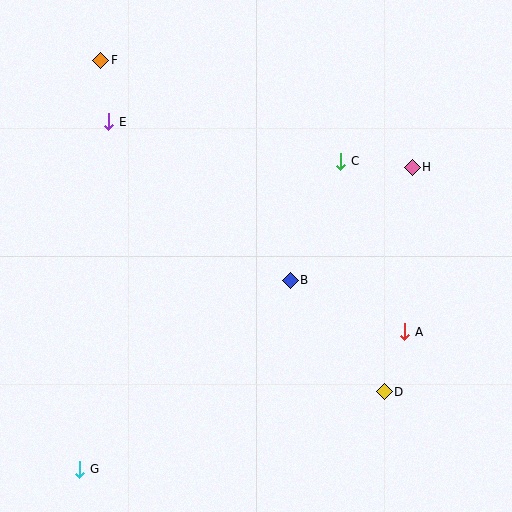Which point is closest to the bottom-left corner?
Point G is closest to the bottom-left corner.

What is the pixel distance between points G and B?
The distance between G and B is 283 pixels.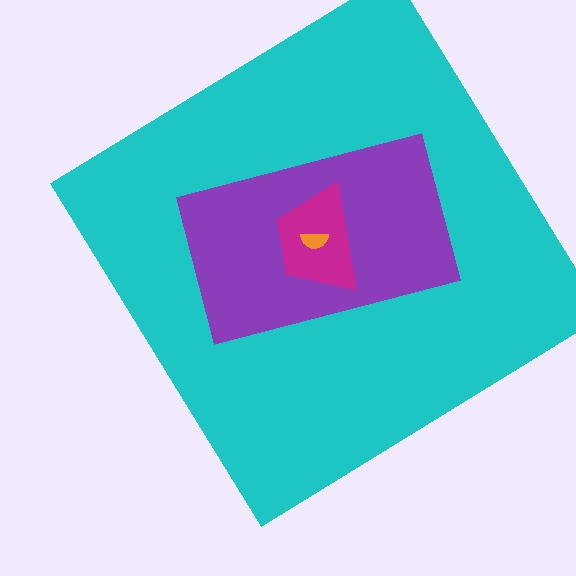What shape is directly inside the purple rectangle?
The magenta trapezoid.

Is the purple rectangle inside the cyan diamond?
Yes.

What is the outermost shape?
The cyan diamond.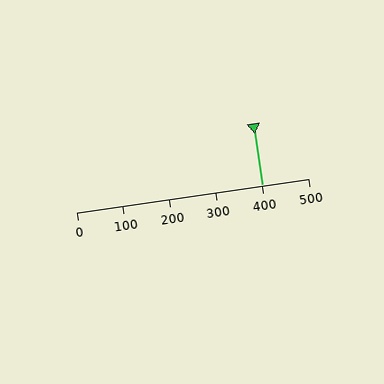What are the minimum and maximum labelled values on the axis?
The axis runs from 0 to 500.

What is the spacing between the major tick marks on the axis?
The major ticks are spaced 100 apart.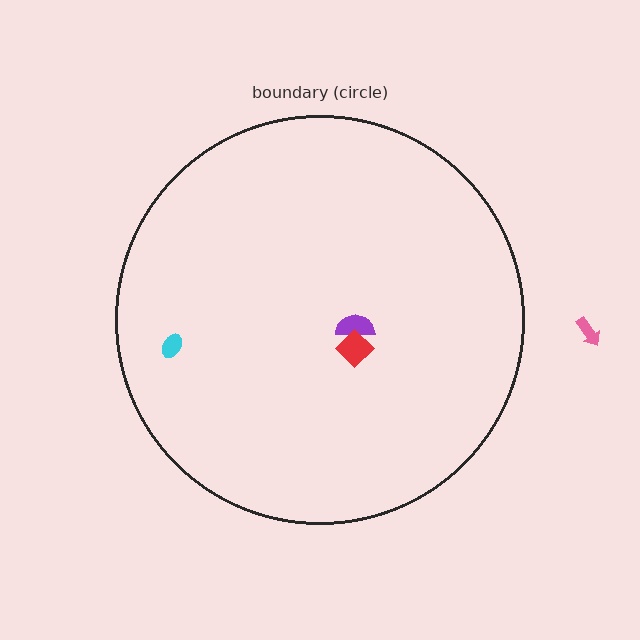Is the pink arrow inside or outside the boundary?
Outside.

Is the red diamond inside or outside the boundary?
Inside.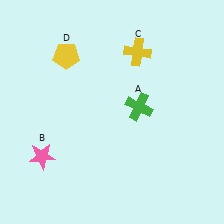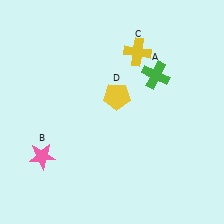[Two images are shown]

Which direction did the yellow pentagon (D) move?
The yellow pentagon (D) moved right.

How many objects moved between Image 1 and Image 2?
2 objects moved between the two images.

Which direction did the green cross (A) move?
The green cross (A) moved up.